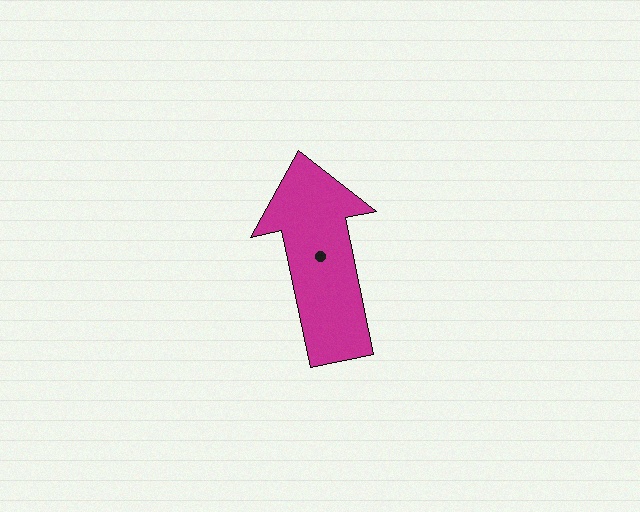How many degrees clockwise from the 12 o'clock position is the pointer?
Approximately 348 degrees.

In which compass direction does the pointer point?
North.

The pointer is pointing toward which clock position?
Roughly 12 o'clock.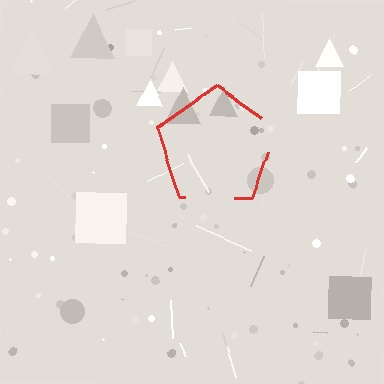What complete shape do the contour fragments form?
The contour fragments form a pentagon.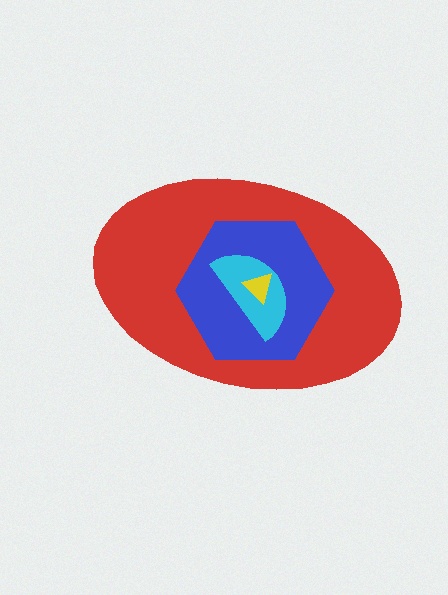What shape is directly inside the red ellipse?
The blue hexagon.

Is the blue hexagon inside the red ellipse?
Yes.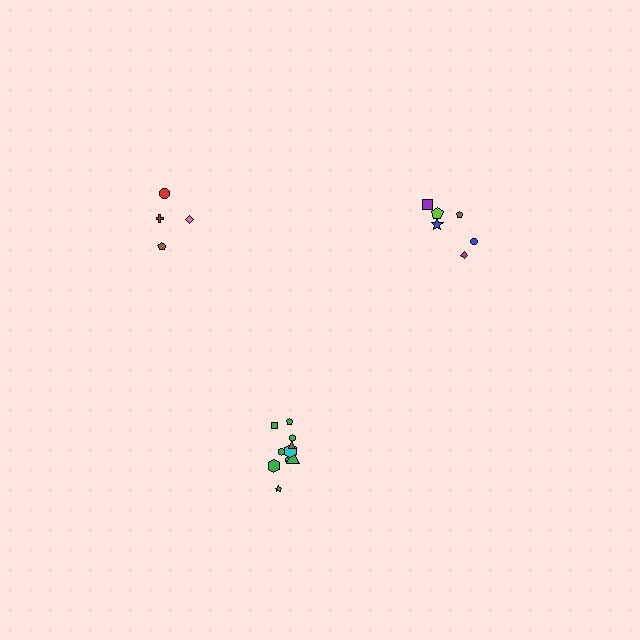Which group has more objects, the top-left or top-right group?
The top-right group.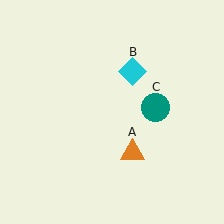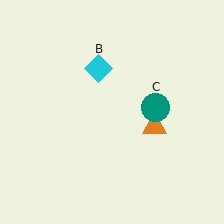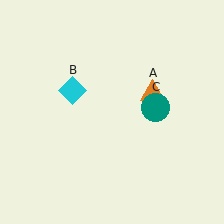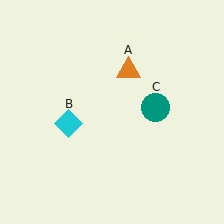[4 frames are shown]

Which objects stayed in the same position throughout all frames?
Teal circle (object C) remained stationary.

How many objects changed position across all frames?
2 objects changed position: orange triangle (object A), cyan diamond (object B).